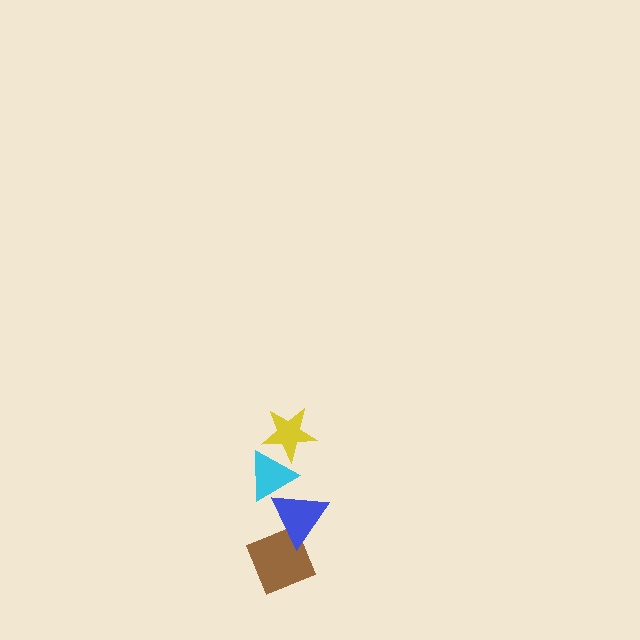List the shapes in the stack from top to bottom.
From top to bottom: the yellow star, the cyan triangle, the blue triangle, the brown diamond.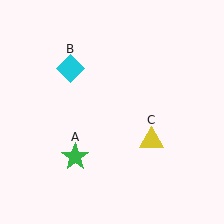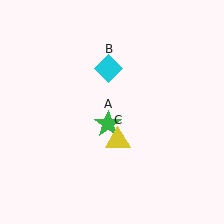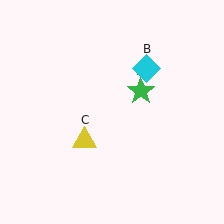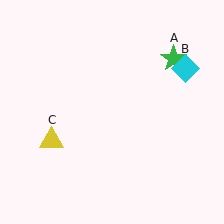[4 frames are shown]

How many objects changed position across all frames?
3 objects changed position: green star (object A), cyan diamond (object B), yellow triangle (object C).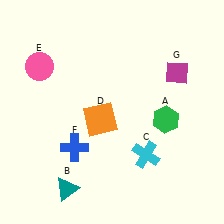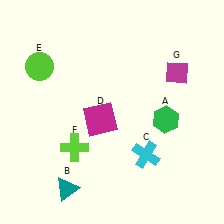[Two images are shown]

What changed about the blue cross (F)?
In Image 1, F is blue. In Image 2, it changed to lime.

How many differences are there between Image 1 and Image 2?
There are 3 differences between the two images.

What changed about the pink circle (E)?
In Image 1, E is pink. In Image 2, it changed to lime.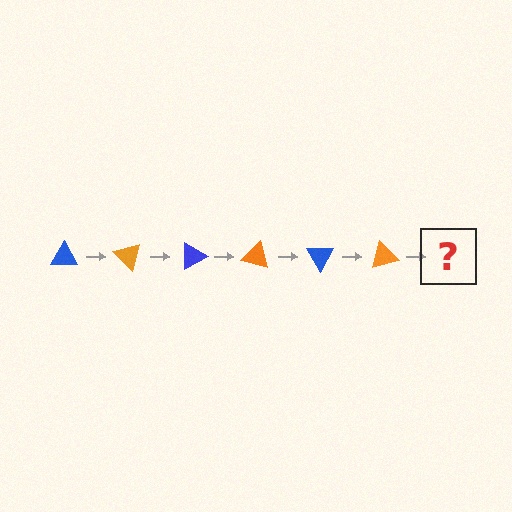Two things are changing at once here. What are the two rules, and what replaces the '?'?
The two rules are that it rotates 45 degrees each step and the color cycles through blue and orange. The '?' should be a blue triangle, rotated 270 degrees from the start.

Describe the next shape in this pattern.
It should be a blue triangle, rotated 270 degrees from the start.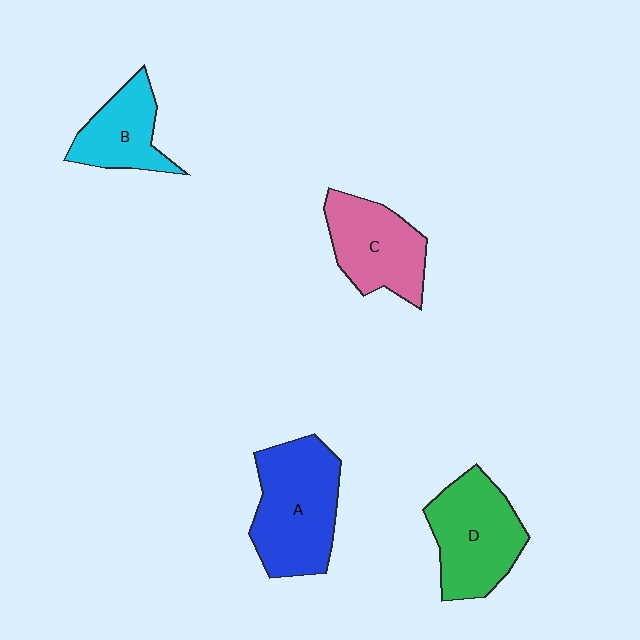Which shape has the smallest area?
Shape B (cyan).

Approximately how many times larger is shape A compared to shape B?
Approximately 1.7 times.